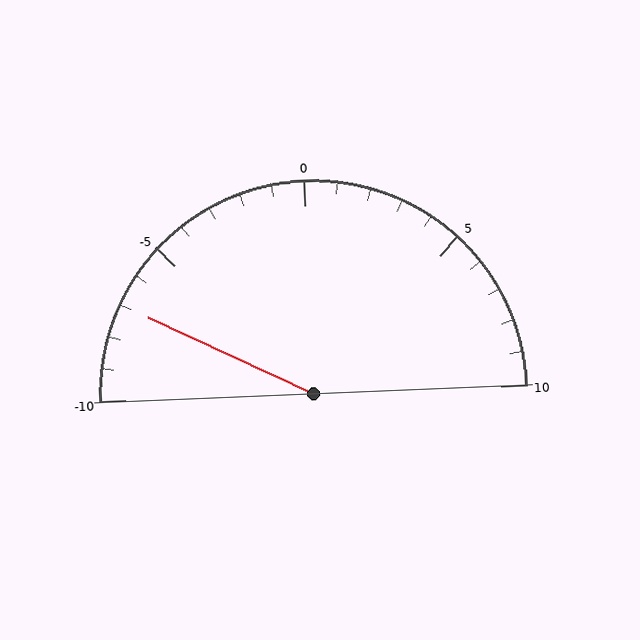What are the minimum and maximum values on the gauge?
The gauge ranges from -10 to 10.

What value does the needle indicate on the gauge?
The needle indicates approximately -7.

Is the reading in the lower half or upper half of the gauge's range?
The reading is in the lower half of the range (-10 to 10).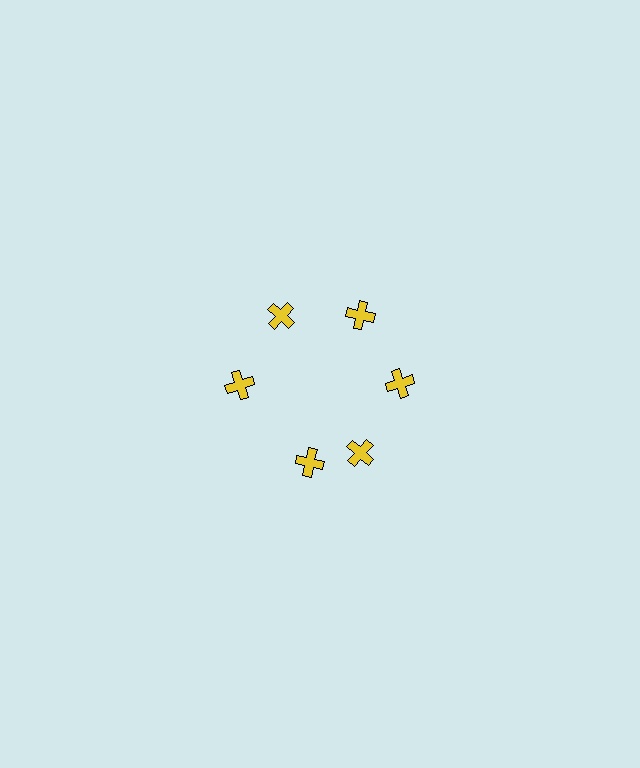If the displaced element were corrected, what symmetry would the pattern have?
It would have 6-fold rotational symmetry — the pattern would map onto itself every 60 degrees.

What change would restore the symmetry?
The symmetry would be restored by rotating it back into even spacing with its neighbors so that all 6 crosses sit at equal angles and equal distance from the center.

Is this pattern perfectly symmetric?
No. The 6 yellow crosses are arranged in a ring, but one element near the 7 o'clock position is rotated out of alignment along the ring, breaking the 6-fold rotational symmetry.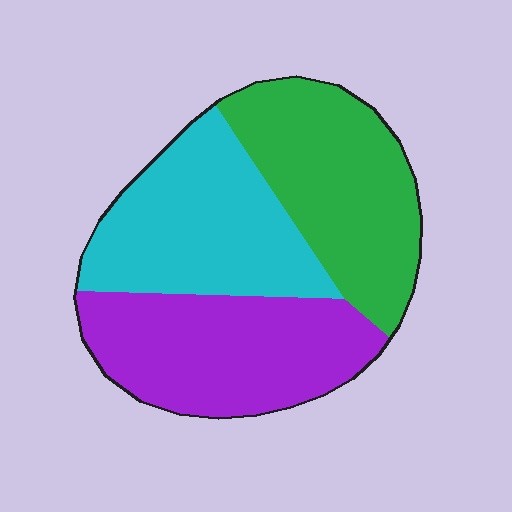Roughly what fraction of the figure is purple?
Purple covers roughly 35% of the figure.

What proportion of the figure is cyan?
Cyan covers 33% of the figure.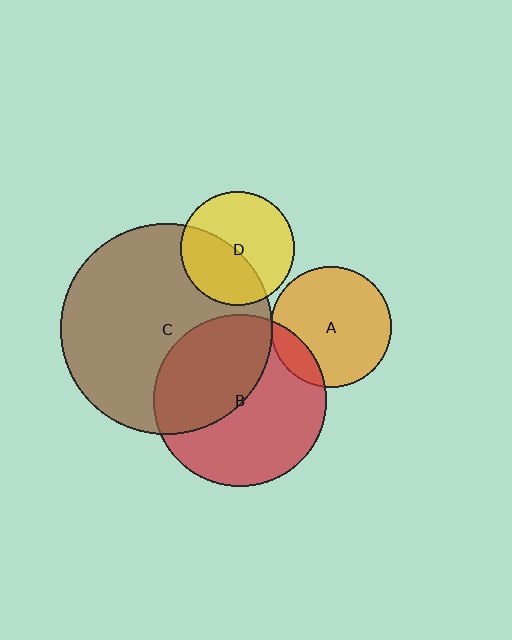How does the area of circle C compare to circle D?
Approximately 3.4 times.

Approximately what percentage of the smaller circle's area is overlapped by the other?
Approximately 15%.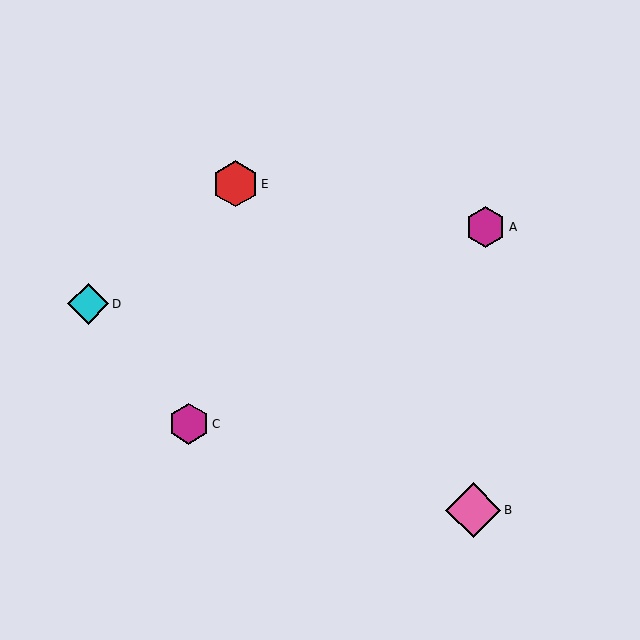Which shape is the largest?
The pink diamond (labeled B) is the largest.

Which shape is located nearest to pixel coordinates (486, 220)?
The magenta hexagon (labeled A) at (486, 227) is nearest to that location.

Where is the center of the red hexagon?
The center of the red hexagon is at (235, 184).